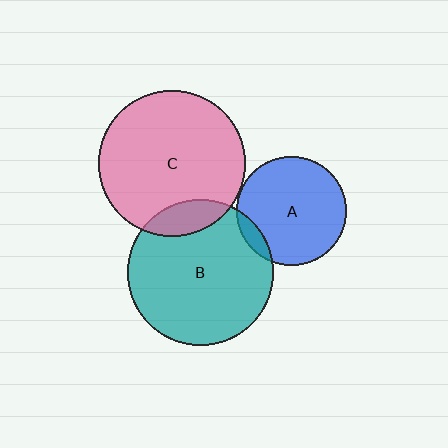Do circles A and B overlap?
Yes.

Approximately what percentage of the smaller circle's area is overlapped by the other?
Approximately 10%.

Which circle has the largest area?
Circle C (pink).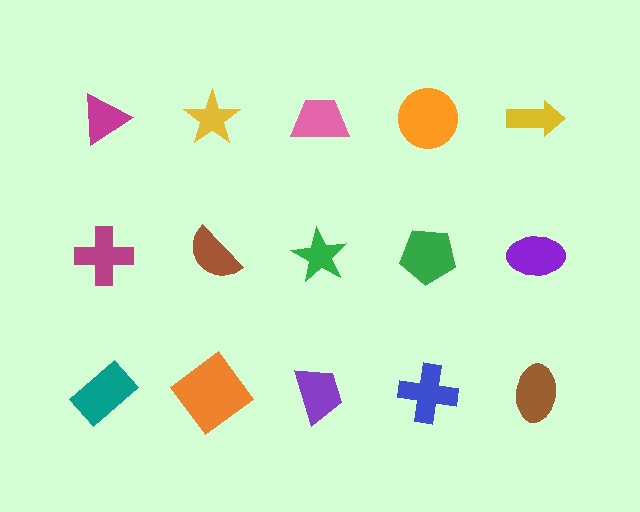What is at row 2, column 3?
A green star.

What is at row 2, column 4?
A green pentagon.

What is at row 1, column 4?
An orange circle.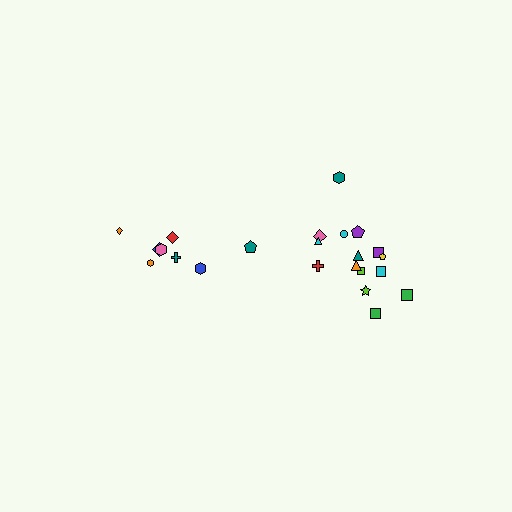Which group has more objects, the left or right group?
The right group.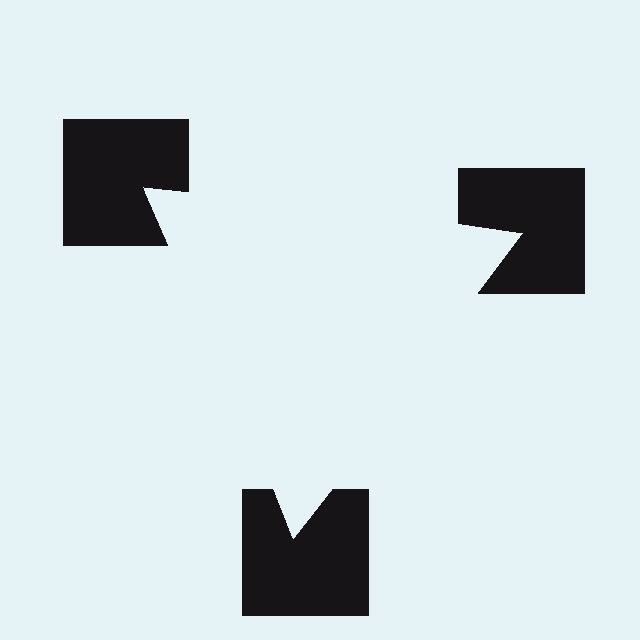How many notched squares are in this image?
There are 3 — one at each vertex of the illusory triangle.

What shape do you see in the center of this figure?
An illusory triangle — its edges are inferred from the aligned wedge cuts in the notched squares, not physically drawn.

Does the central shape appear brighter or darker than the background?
It typically appears slightly brighter than the background, even though no actual brightness change is drawn.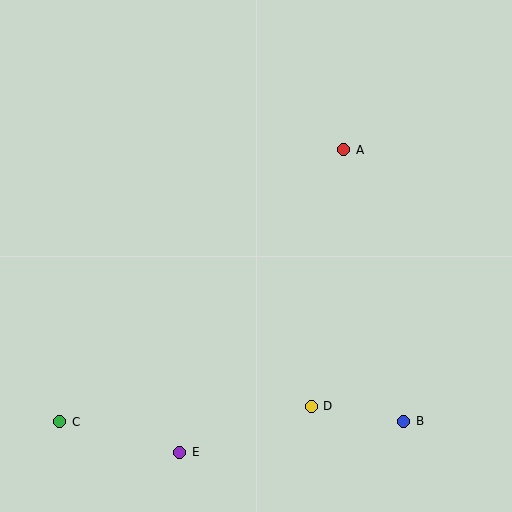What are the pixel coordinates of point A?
Point A is at (344, 150).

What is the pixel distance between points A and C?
The distance between A and C is 393 pixels.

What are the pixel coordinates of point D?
Point D is at (311, 406).